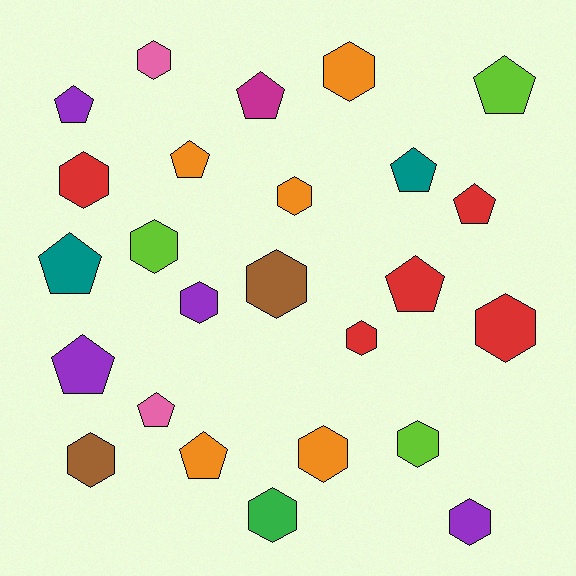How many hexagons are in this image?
There are 14 hexagons.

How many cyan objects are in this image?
There are no cyan objects.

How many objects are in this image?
There are 25 objects.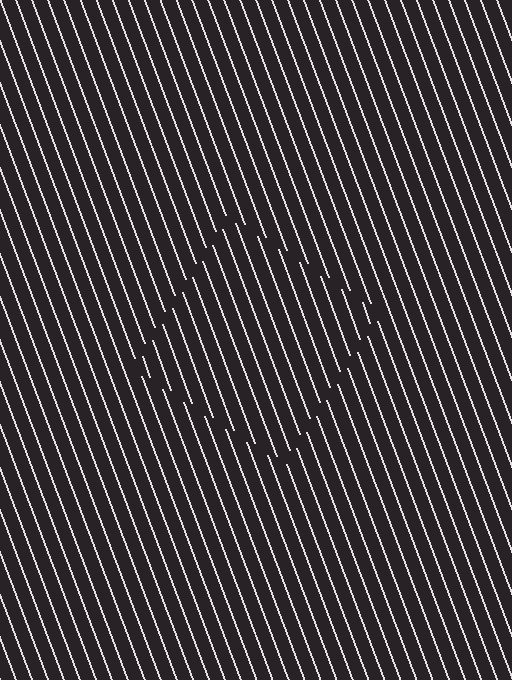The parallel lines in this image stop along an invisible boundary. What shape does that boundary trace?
An illusory square. The interior of the shape contains the same grating, shifted by half a period — the contour is defined by the phase discontinuity where line-ends from the inner and outer gratings abut.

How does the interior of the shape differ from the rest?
The interior of the shape contains the same grating, shifted by half a period — the contour is defined by the phase discontinuity where line-ends from the inner and outer gratings abut.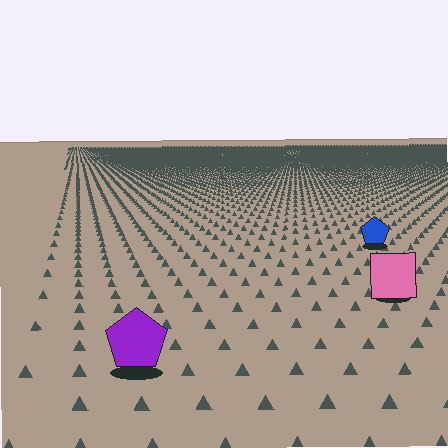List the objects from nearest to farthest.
From nearest to farthest: the purple pentagon, the pink square, the blue pentagon.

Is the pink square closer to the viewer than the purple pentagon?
No. The purple pentagon is closer — you can tell from the texture gradient: the ground texture is coarser near it.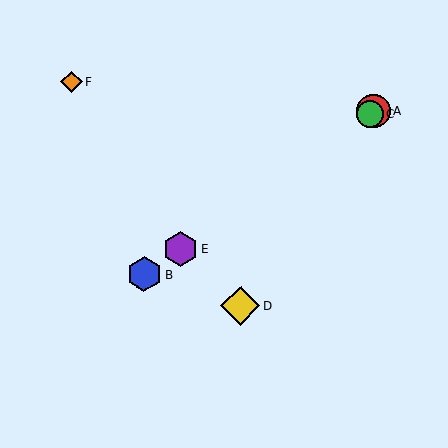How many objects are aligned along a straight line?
4 objects (A, B, C, E) are aligned along a straight line.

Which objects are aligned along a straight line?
Objects A, B, C, E are aligned along a straight line.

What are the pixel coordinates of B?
Object B is at (144, 275).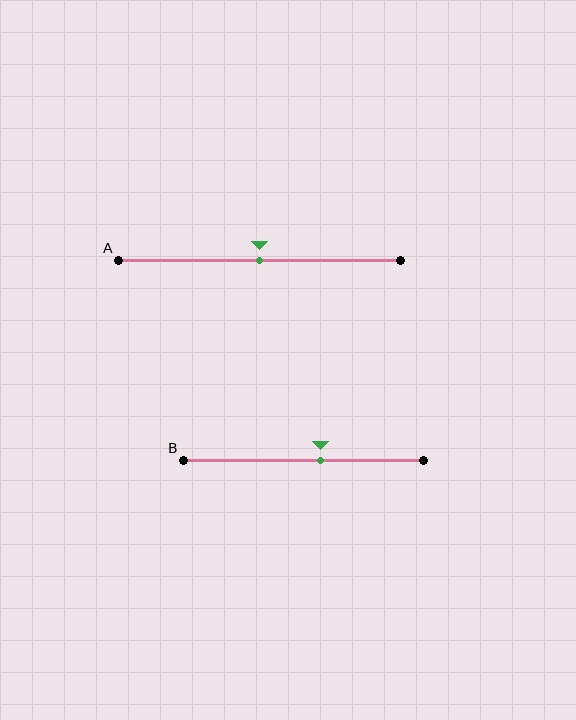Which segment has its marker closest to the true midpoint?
Segment A has its marker closest to the true midpoint.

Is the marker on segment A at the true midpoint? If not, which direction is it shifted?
Yes, the marker on segment A is at the true midpoint.